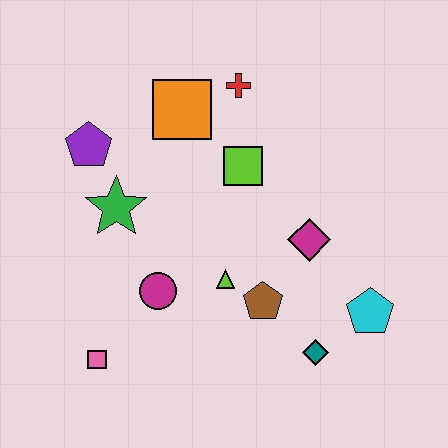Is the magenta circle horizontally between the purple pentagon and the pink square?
No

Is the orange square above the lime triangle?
Yes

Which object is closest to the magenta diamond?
The brown pentagon is closest to the magenta diamond.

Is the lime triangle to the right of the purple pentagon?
Yes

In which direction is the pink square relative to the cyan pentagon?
The pink square is to the left of the cyan pentagon.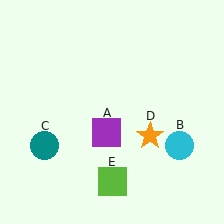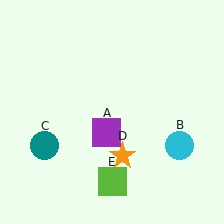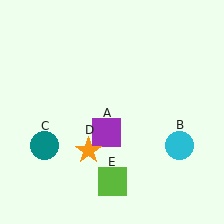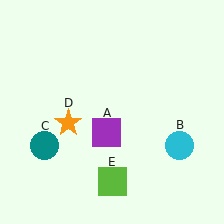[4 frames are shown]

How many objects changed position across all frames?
1 object changed position: orange star (object D).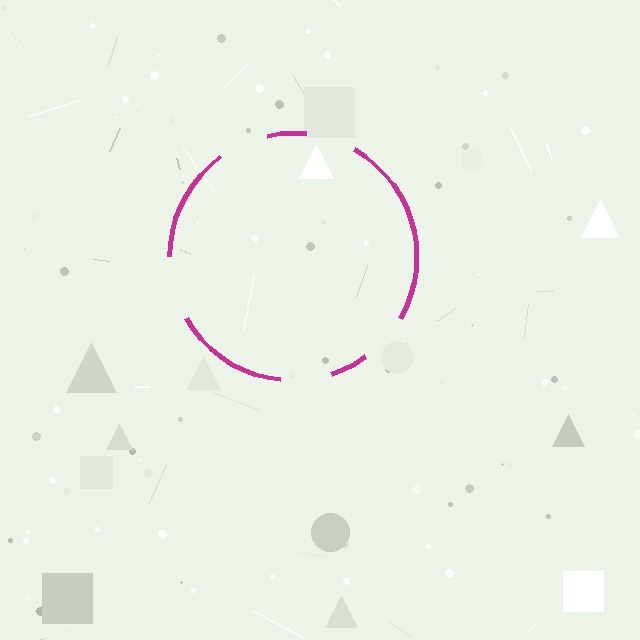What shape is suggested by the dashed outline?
The dashed outline suggests a circle.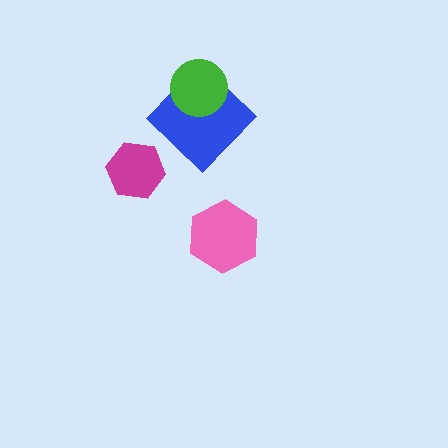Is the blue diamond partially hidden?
Yes, it is partially covered by another shape.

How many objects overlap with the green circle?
1 object overlaps with the green circle.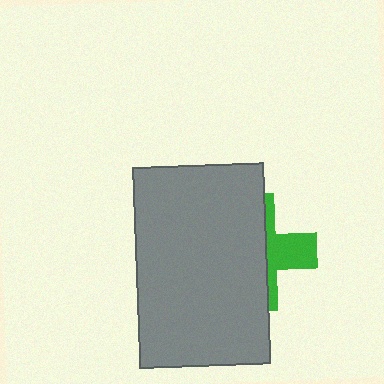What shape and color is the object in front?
The object in front is a gray rectangle.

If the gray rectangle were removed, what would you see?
You would see the complete green cross.